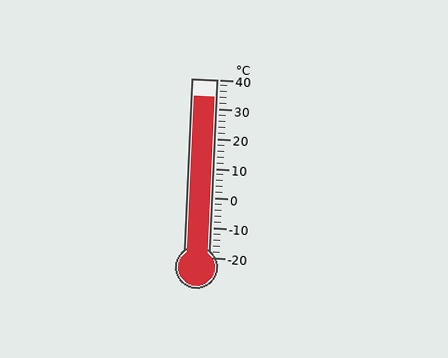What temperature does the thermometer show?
The thermometer shows approximately 34°C.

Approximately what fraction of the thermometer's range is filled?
The thermometer is filled to approximately 90% of its range.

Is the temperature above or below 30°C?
The temperature is above 30°C.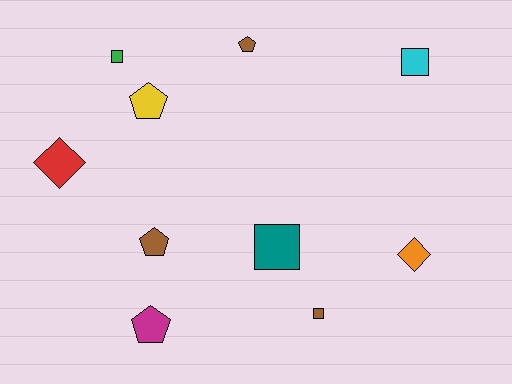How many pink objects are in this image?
There are no pink objects.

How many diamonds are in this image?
There are 2 diamonds.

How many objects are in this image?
There are 10 objects.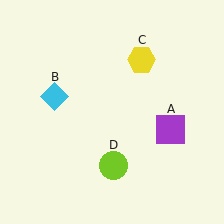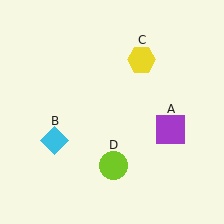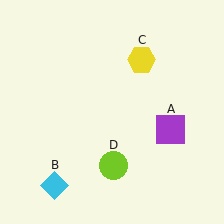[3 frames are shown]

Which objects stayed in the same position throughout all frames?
Purple square (object A) and yellow hexagon (object C) and lime circle (object D) remained stationary.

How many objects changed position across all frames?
1 object changed position: cyan diamond (object B).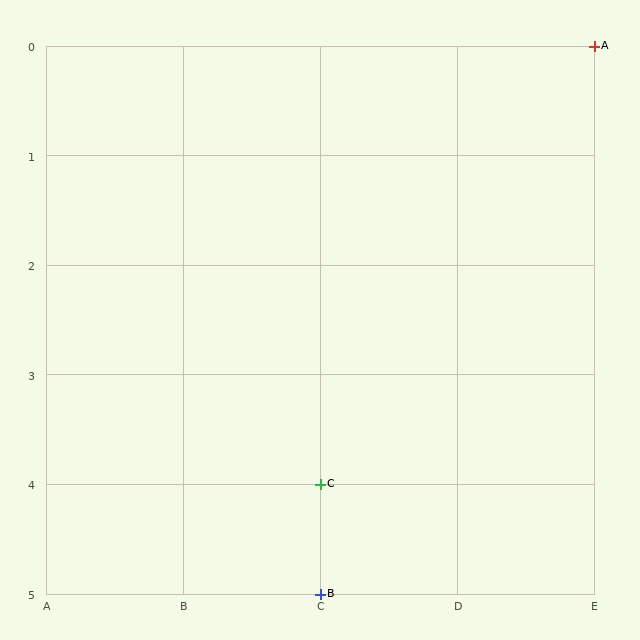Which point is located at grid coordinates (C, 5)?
Point B is at (C, 5).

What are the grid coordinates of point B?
Point B is at grid coordinates (C, 5).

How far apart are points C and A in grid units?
Points C and A are 2 columns and 4 rows apart (about 4.5 grid units diagonally).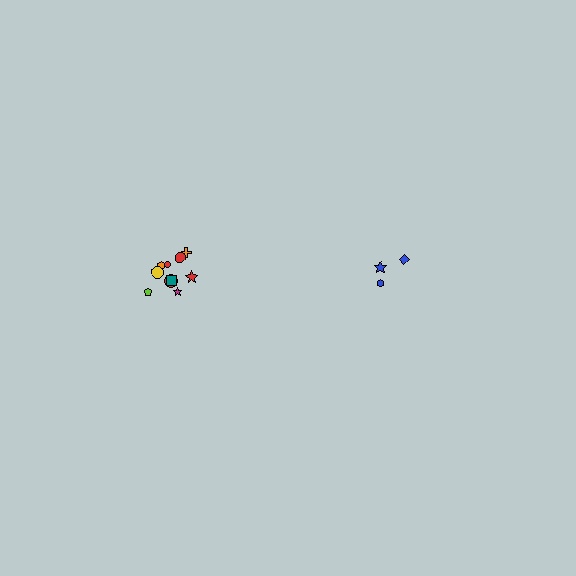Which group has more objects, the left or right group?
The left group.